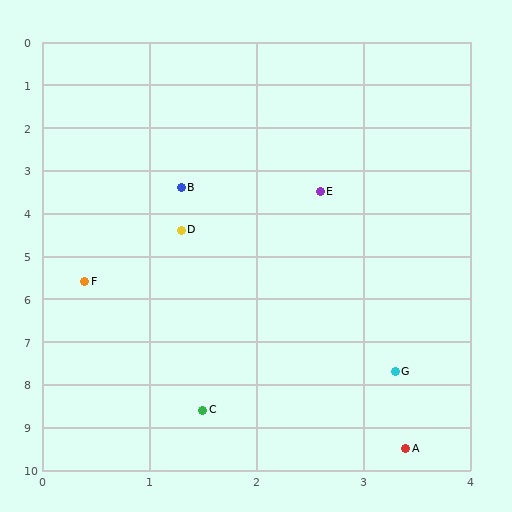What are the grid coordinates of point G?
Point G is at approximately (3.3, 7.7).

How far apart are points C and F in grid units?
Points C and F are about 3.2 grid units apart.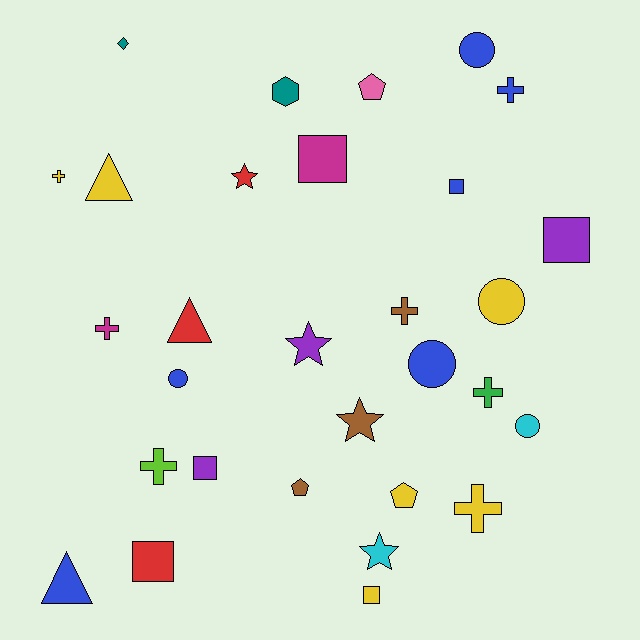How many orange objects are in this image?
There are no orange objects.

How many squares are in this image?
There are 6 squares.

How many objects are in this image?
There are 30 objects.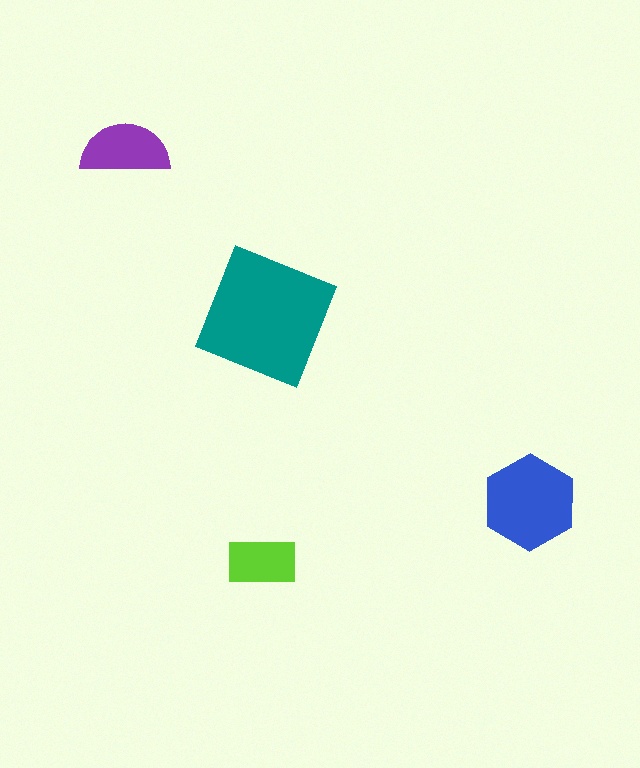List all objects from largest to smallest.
The teal square, the blue hexagon, the purple semicircle, the lime rectangle.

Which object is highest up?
The purple semicircle is topmost.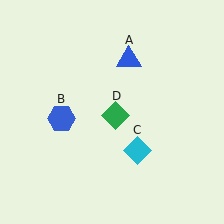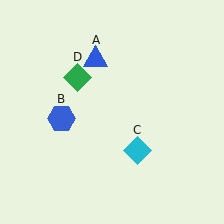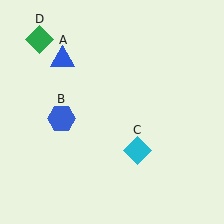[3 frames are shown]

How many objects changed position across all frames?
2 objects changed position: blue triangle (object A), green diamond (object D).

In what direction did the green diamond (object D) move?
The green diamond (object D) moved up and to the left.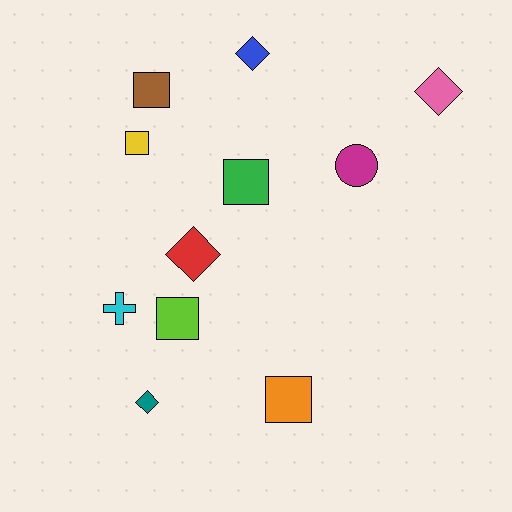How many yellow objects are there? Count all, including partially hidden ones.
There is 1 yellow object.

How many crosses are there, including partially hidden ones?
There is 1 cross.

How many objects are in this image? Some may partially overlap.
There are 11 objects.